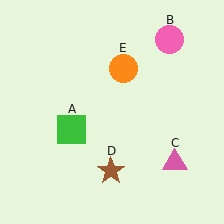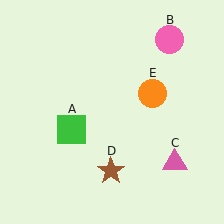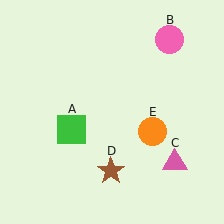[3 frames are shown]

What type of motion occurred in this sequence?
The orange circle (object E) rotated clockwise around the center of the scene.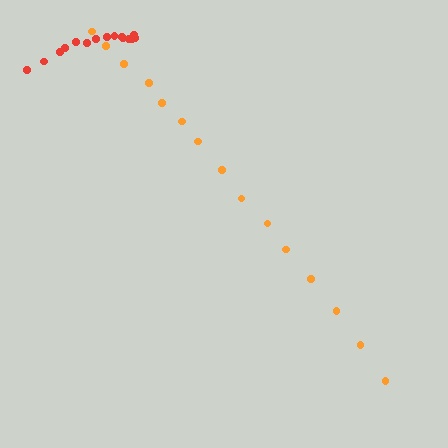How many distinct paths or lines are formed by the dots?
There are 2 distinct paths.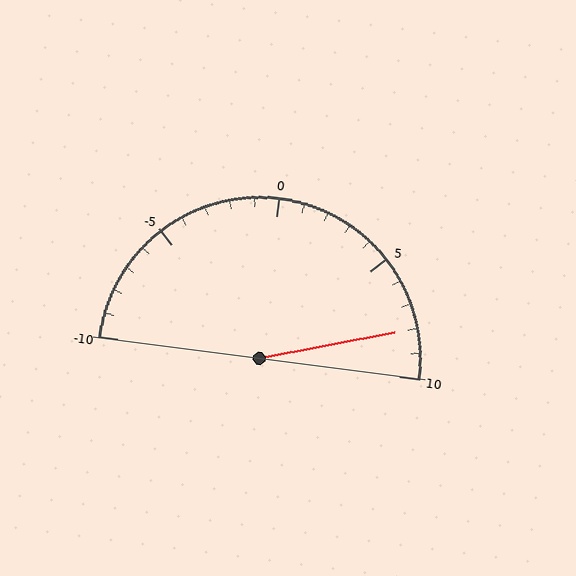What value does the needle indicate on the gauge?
The needle indicates approximately 8.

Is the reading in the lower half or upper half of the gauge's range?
The reading is in the upper half of the range (-10 to 10).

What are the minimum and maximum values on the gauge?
The gauge ranges from -10 to 10.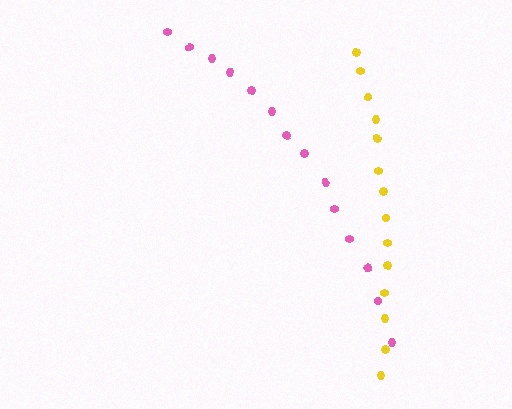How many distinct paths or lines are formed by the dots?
There are 2 distinct paths.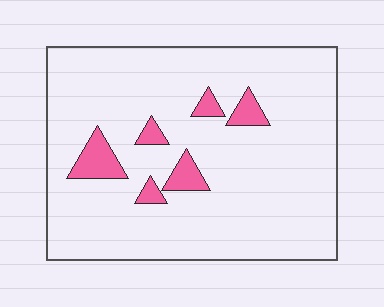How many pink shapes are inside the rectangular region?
6.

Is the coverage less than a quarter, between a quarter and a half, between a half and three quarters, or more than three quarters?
Less than a quarter.